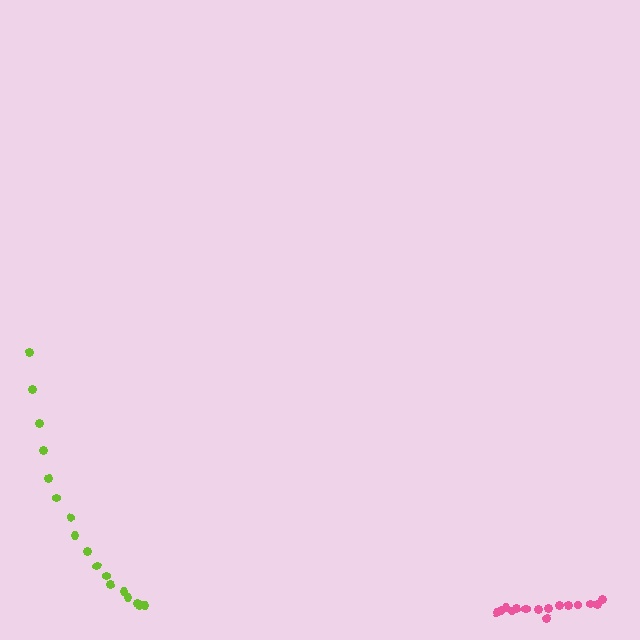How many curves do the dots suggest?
There are 2 distinct paths.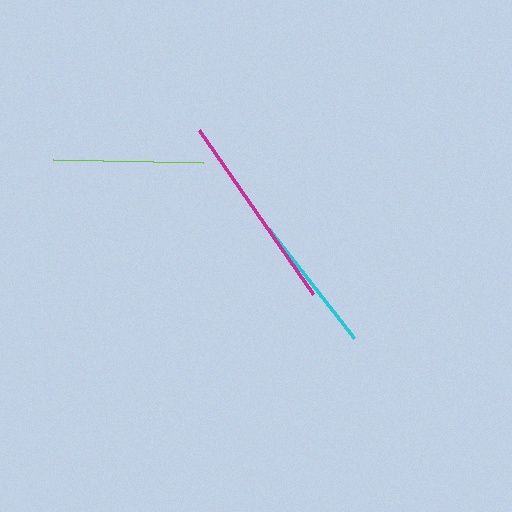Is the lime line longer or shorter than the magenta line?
The magenta line is longer than the lime line.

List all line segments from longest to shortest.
From longest to shortest: magenta, lime, cyan.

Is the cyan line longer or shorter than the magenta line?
The magenta line is longer than the cyan line.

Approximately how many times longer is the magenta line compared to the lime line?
The magenta line is approximately 1.3 times the length of the lime line.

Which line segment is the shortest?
The cyan line is the shortest at approximately 138 pixels.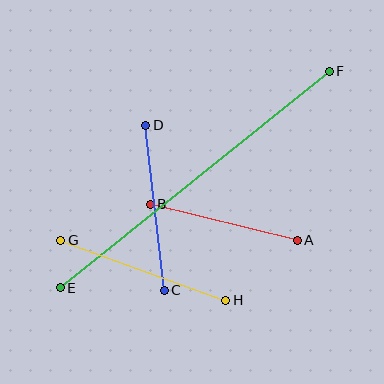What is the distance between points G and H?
The distance is approximately 175 pixels.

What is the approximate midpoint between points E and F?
The midpoint is at approximately (195, 179) pixels.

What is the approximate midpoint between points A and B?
The midpoint is at approximately (224, 222) pixels.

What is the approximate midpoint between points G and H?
The midpoint is at approximately (143, 270) pixels.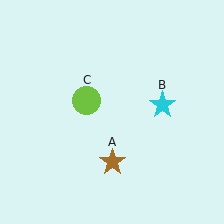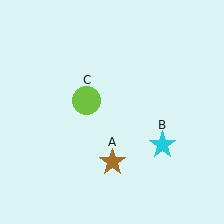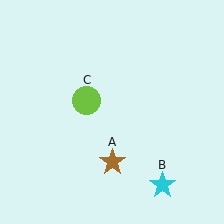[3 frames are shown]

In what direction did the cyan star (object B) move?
The cyan star (object B) moved down.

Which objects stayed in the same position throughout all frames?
Brown star (object A) and lime circle (object C) remained stationary.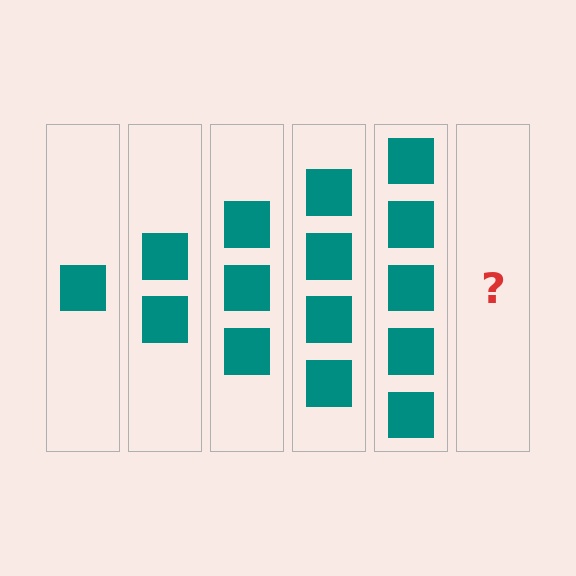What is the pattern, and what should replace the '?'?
The pattern is that each step adds one more square. The '?' should be 6 squares.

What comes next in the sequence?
The next element should be 6 squares.